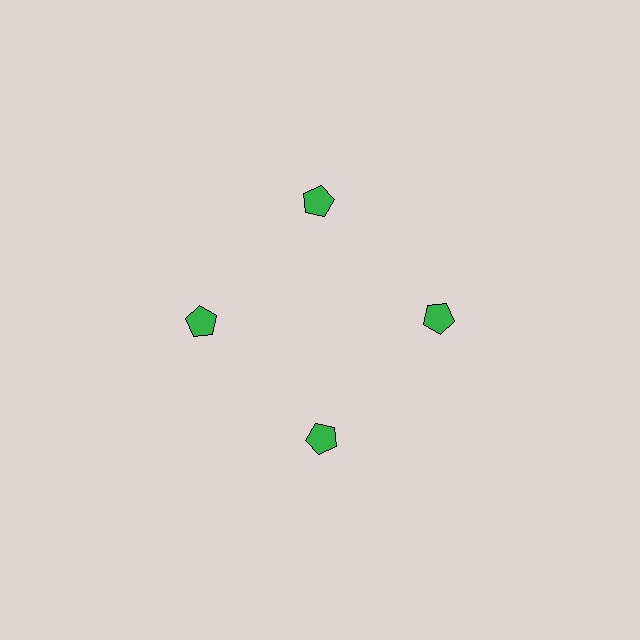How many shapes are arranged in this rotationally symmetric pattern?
There are 4 shapes, arranged in 4 groups of 1.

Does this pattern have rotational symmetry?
Yes, this pattern has 4-fold rotational symmetry. It looks the same after rotating 90 degrees around the center.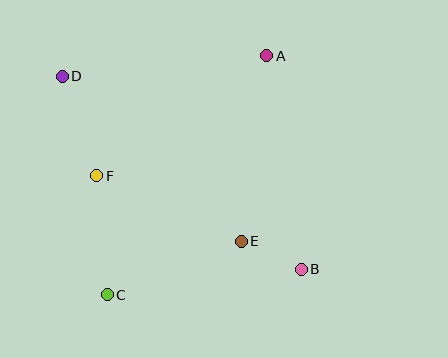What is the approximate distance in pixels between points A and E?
The distance between A and E is approximately 187 pixels.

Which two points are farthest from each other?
Points B and D are farthest from each other.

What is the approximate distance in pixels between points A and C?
The distance between A and C is approximately 287 pixels.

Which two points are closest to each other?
Points B and E are closest to each other.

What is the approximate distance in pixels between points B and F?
The distance between B and F is approximately 225 pixels.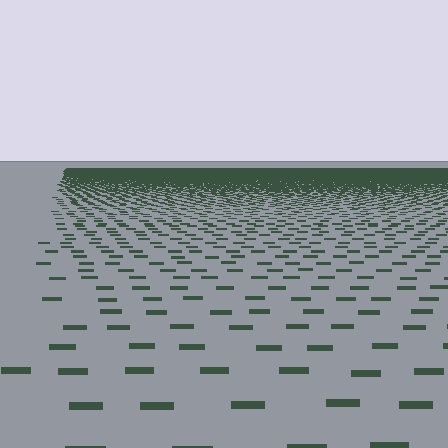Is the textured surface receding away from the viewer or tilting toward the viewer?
The surface is receding away from the viewer. Texture elements get smaller and denser toward the top.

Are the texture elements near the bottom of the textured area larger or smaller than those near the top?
Larger. Near the bottom, elements are closer to the viewer and appear at a bigger on-screen size.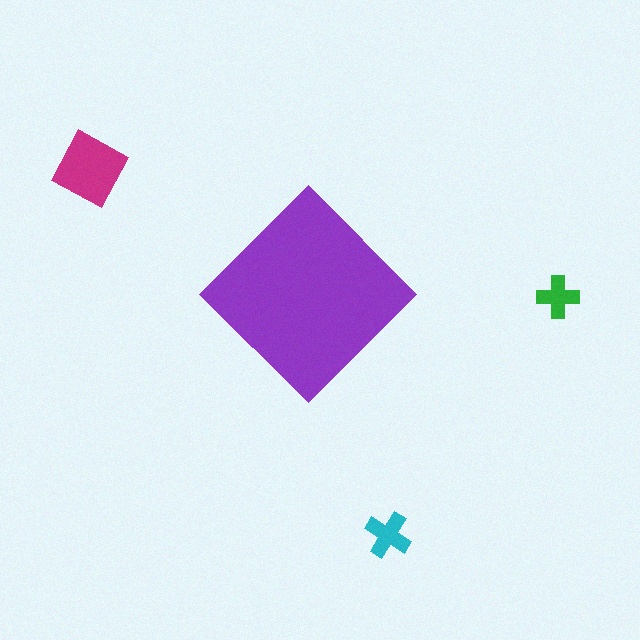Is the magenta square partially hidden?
No, the magenta square is fully visible.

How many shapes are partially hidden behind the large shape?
0 shapes are partially hidden.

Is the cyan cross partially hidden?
No, the cyan cross is fully visible.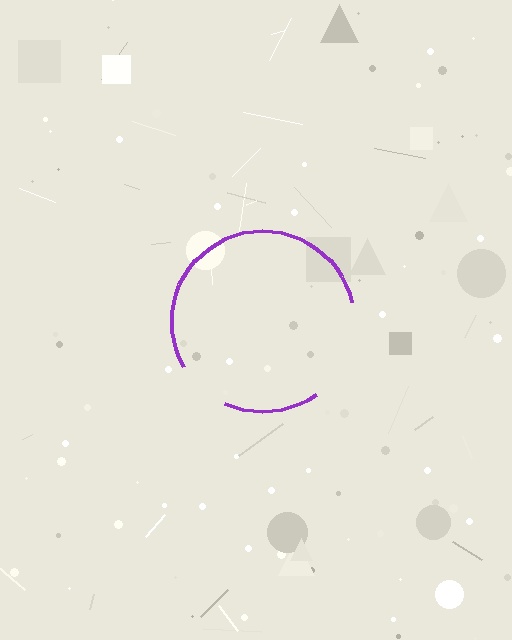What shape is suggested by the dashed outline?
The dashed outline suggests a circle.